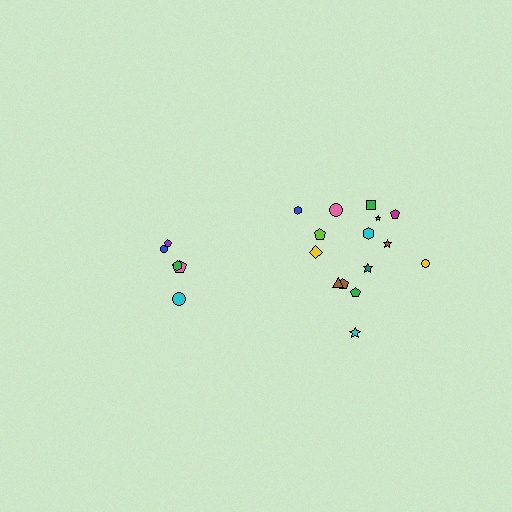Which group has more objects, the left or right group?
The right group.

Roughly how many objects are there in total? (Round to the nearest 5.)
Roughly 20 objects in total.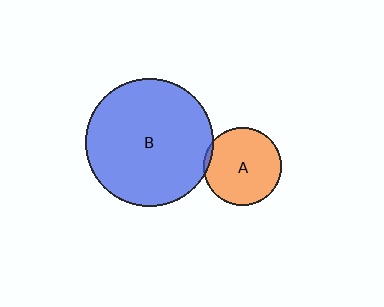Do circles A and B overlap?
Yes.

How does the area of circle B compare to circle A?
Approximately 2.7 times.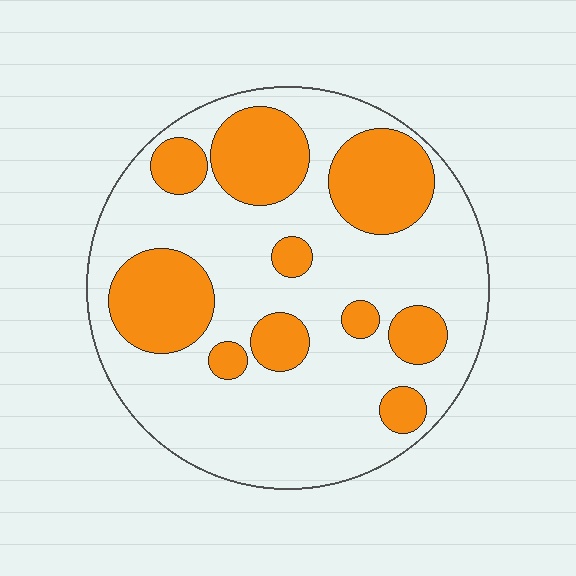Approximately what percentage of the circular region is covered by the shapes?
Approximately 30%.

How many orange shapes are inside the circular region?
10.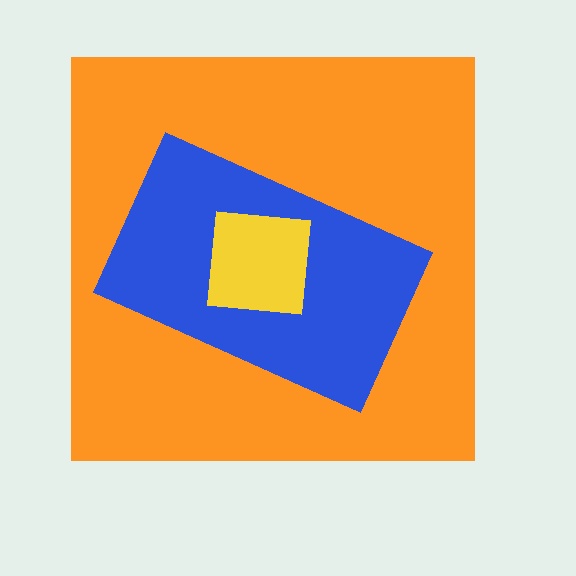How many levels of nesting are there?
3.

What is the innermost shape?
The yellow square.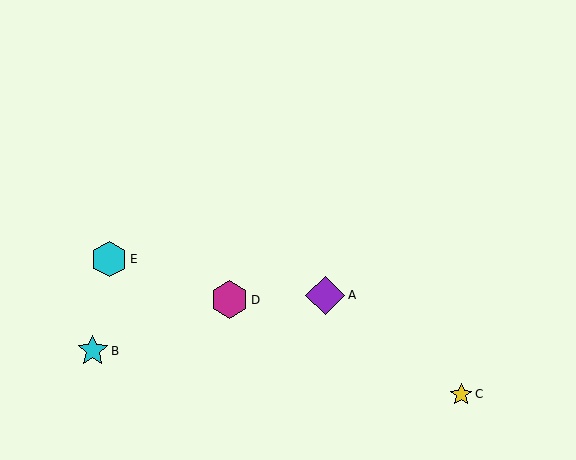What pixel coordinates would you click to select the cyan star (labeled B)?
Click at (93, 351) to select the cyan star B.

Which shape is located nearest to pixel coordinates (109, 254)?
The cyan hexagon (labeled E) at (109, 259) is nearest to that location.